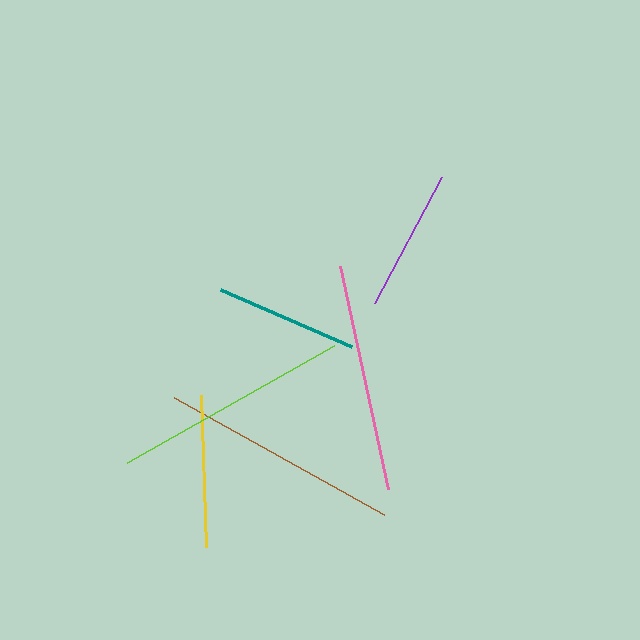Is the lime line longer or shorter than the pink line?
The lime line is longer than the pink line.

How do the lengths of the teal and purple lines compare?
The teal and purple lines are approximately the same length.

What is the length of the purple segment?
The purple segment is approximately 142 pixels long.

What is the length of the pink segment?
The pink segment is approximately 229 pixels long.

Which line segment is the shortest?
The purple line is the shortest at approximately 142 pixels.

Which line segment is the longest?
The brown line is the longest at approximately 240 pixels.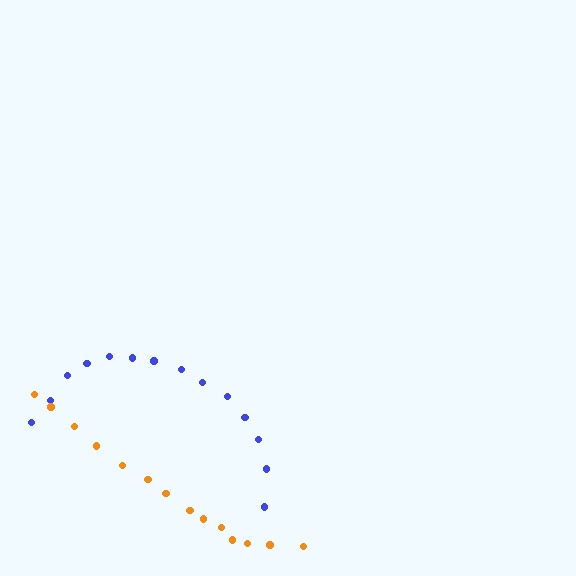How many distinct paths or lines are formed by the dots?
There are 2 distinct paths.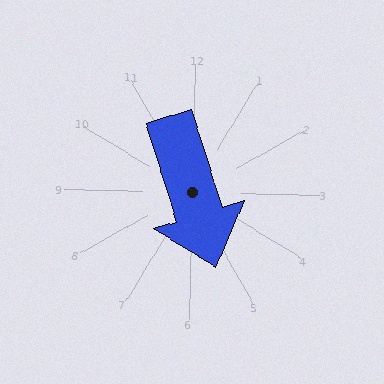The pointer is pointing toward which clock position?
Roughly 5 o'clock.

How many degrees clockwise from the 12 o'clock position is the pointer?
Approximately 161 degrees.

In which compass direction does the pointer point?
South.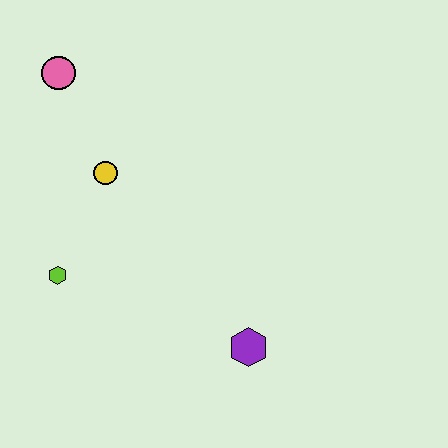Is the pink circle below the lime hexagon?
No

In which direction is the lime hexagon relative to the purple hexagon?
The lime hexagon is to the left of the purple hexagon.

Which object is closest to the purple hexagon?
The lime hexagon is closest to the purple hexagon.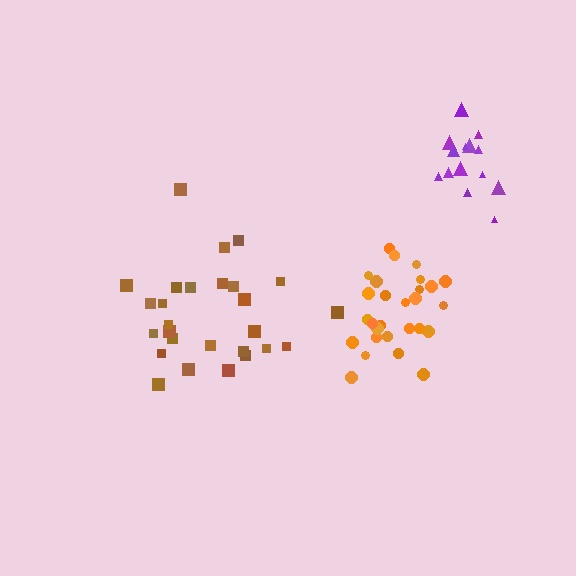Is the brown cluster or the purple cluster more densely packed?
Purple.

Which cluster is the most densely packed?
Purple.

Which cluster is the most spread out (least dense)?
Brown.